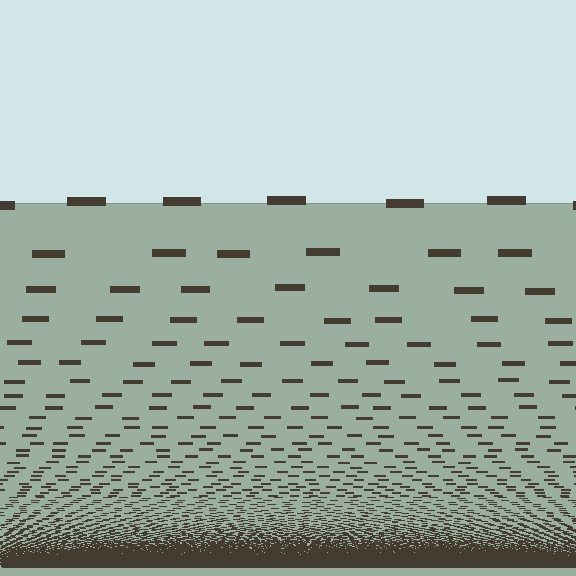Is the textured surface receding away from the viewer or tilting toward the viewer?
The surface appears to tilt toward the viewer. Texture elements get larger and sparser toward the top.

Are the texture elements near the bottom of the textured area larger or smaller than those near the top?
Smaller. The gradient is inverted — elements near the bottom are smaller and denser.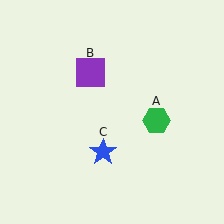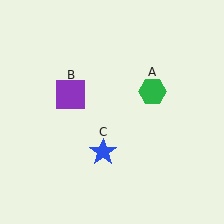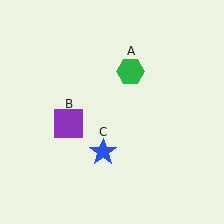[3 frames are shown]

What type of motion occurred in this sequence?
The green hexagon (object A), purple square (object B) rotated counterclockwise around the center of the scene.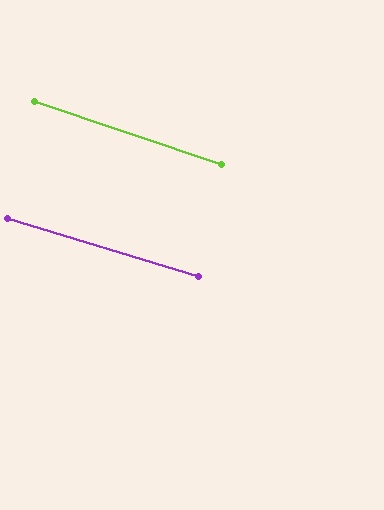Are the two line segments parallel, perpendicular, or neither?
Parallel — their directions differ by only 1.6°.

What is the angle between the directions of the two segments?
Approximately 2 degrees.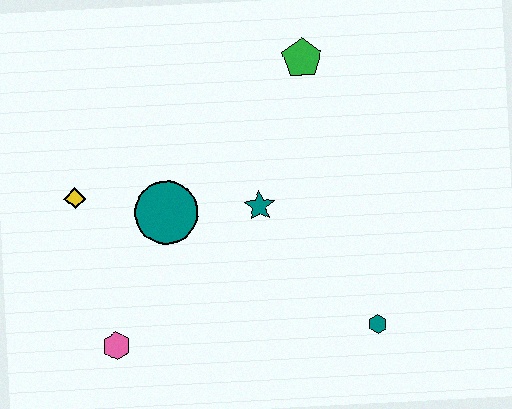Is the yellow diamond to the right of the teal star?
No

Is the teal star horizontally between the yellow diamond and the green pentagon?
Yes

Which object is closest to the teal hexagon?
The teal star is closest to the teal hexagon.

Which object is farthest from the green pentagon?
The pink hexagon is farthest from the green pentagon.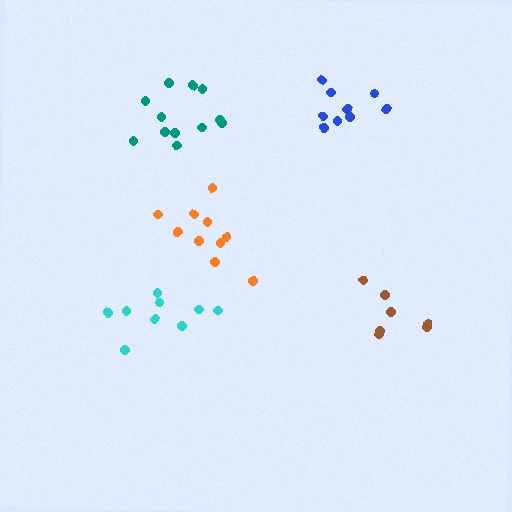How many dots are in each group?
Group 1: 7 dots, Group 2: 10 dots, Group 3: 9 dots, Group 4: 12 dots, Group 5: 9 dots (47 total).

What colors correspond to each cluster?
The clusters are colored: brown, orange, cyan, teal, blue.